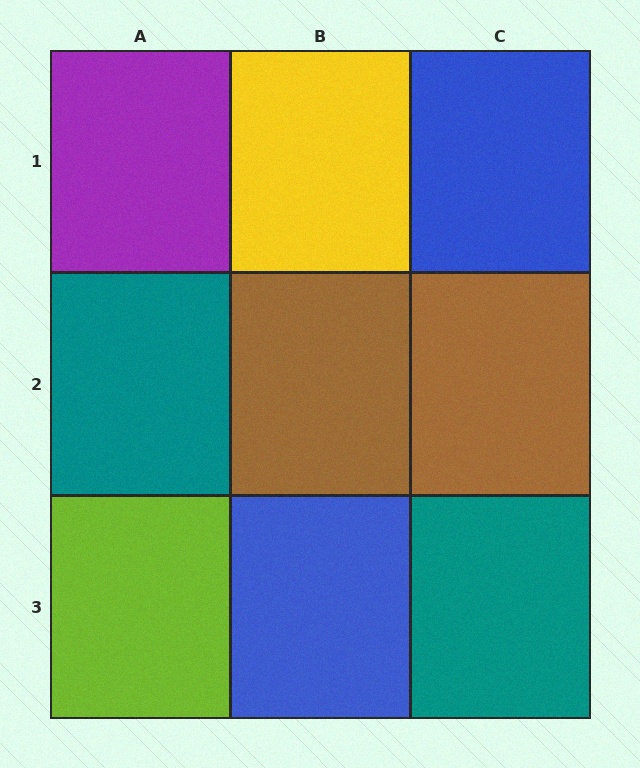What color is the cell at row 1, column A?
Purple.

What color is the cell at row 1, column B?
Yellow.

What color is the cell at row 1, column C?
Blue.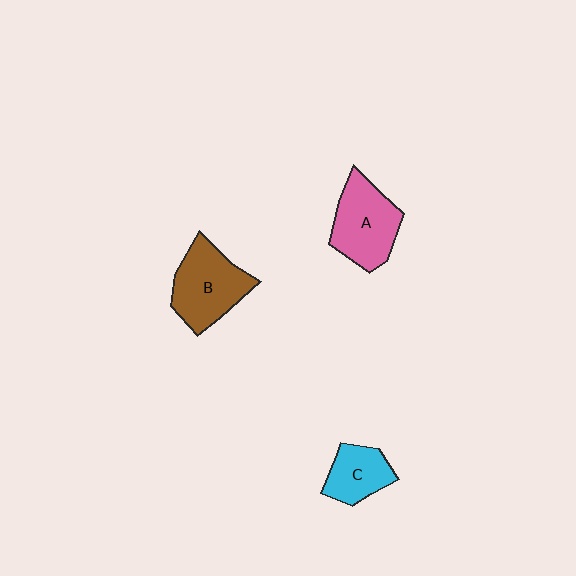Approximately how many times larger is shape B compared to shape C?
Approximately 1.6 times.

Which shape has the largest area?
Shape B (brown).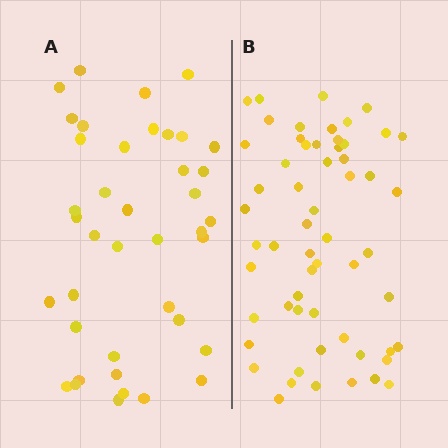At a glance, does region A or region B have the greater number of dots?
Region B (the right region) has more dots.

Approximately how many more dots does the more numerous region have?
Region B has approximately 20 more dots than region A.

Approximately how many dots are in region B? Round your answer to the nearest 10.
About 60 dots. (The exact count is 58, which rounds to 60.)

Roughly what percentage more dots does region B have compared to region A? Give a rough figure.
About 45% more.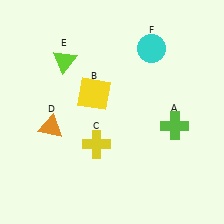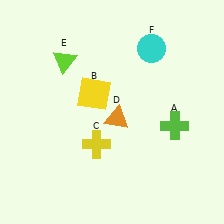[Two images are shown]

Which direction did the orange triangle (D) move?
The orange triangle (D) moved right.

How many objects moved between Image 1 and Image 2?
1 object moved between the two images.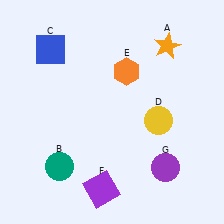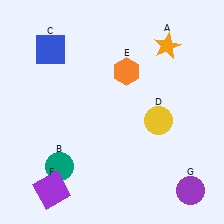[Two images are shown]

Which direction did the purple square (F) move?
The purple square (F) moved left.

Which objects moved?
The objects that moved are: the purple square (F), the purple circle (G).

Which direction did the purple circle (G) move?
The purple circle (G) moved right.